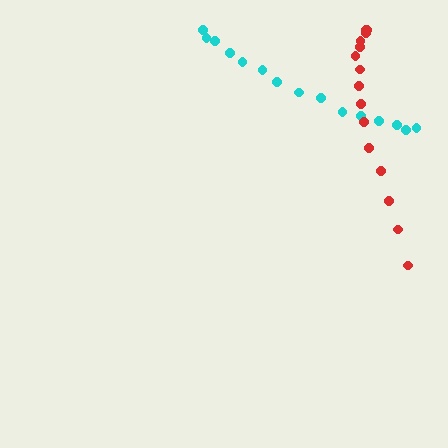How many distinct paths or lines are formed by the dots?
There are 2 distinct paths.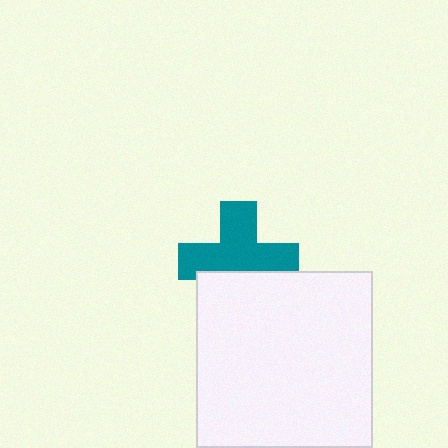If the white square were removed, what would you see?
You would see the complete teal cross.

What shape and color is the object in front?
The object in front is a white square.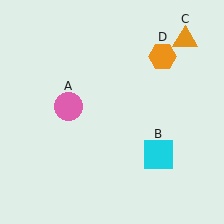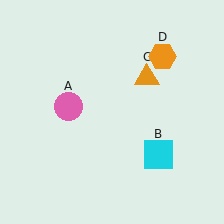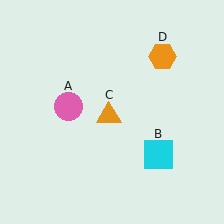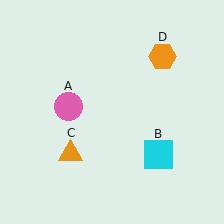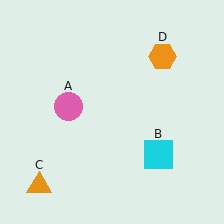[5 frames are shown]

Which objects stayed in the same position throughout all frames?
Pink circle (object A) and cyan square (object B) and orange hexagon (object D) remained stationary.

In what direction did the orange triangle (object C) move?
The orange triangle (object C) moved down and to the left.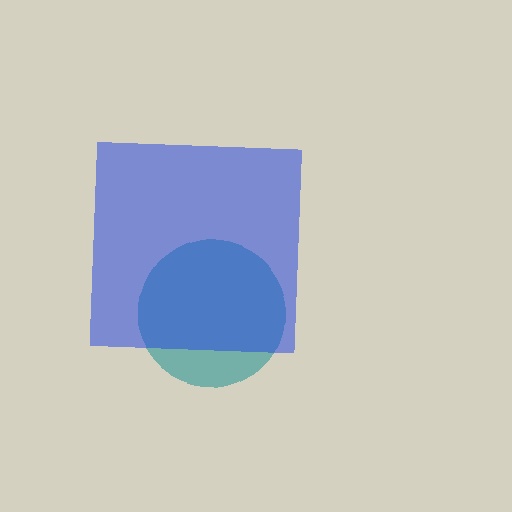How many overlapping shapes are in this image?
There are 2 overlapping shapes in the image.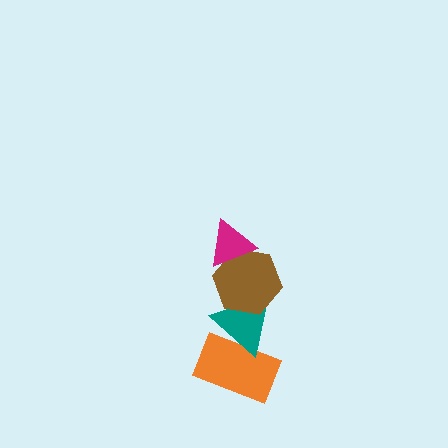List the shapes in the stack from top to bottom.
From top to bottom: the magenta triangle, the brown hexagon, the teal triangle, the orange rectangle.